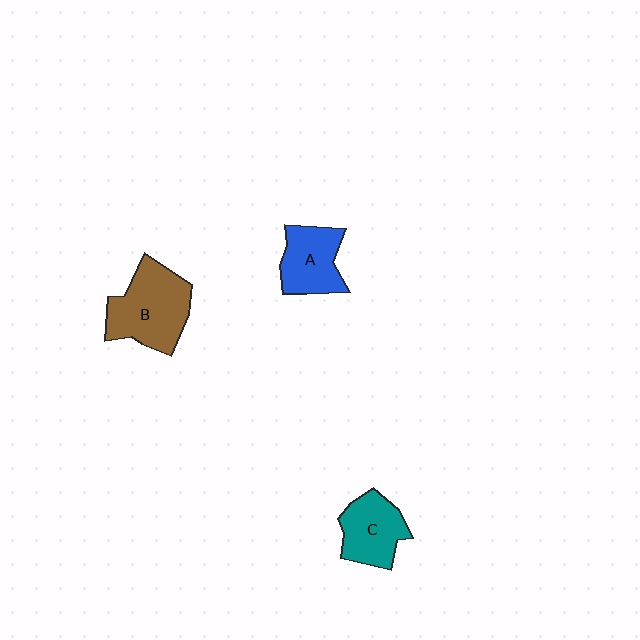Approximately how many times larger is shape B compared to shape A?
Approximately 1.4 times.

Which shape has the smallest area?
Shape C (teal).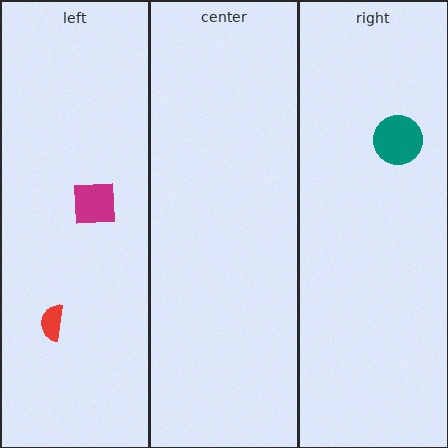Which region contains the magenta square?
The left region.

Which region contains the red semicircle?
The left region.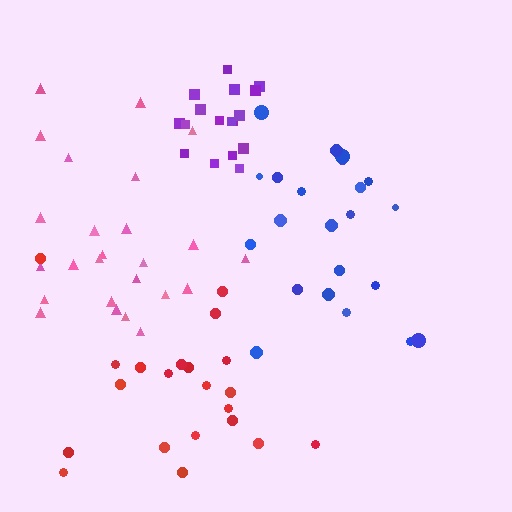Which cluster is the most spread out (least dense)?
Red.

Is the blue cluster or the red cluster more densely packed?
Blue.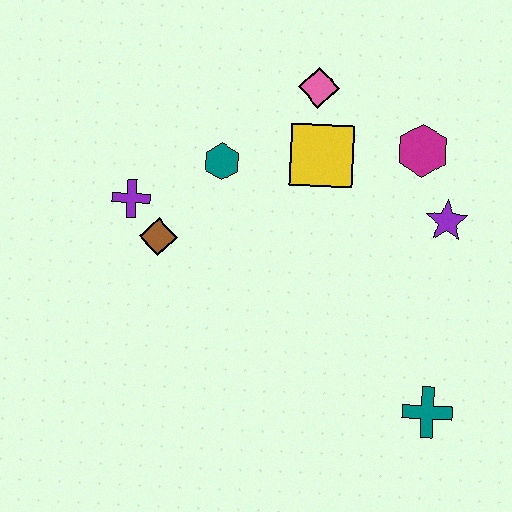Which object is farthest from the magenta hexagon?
The purple cross is farthest from the magenta hexagon.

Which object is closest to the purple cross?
The brown diamond is closest to the purple cross.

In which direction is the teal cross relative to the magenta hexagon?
The teal cross is below the magenta hexagon.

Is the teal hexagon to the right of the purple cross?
Yes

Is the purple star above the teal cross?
Yes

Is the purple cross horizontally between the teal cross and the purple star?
No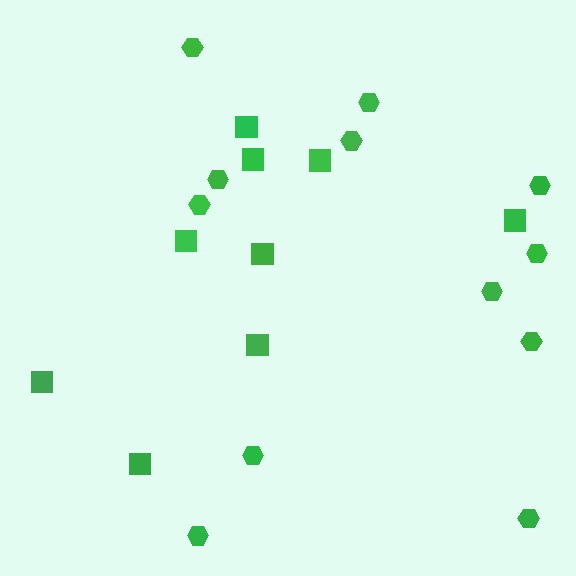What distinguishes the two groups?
There are 2 groups: one group of squares (9) and one group of hexagons (12).